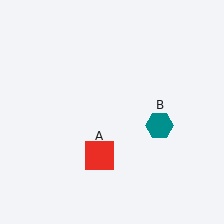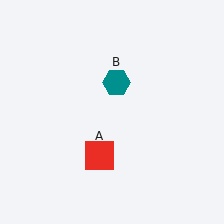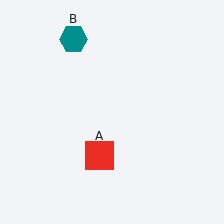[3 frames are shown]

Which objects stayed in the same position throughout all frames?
Red square (object A) remained stationary.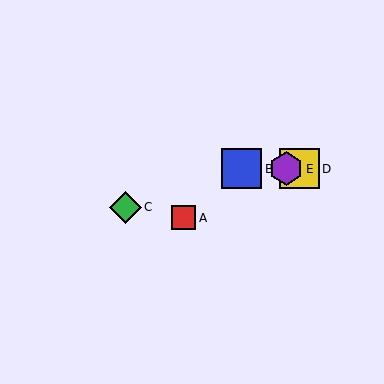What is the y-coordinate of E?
Object E is at y≈169.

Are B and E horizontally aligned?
Yes, both are at y≈169.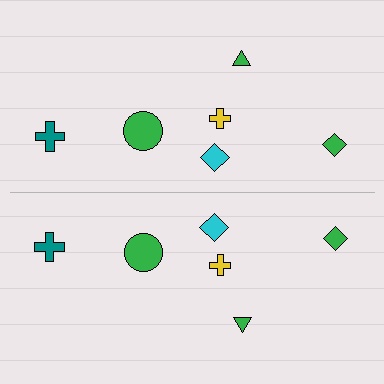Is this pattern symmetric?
Yes, this pattern has bilateral (reflection) symmetry.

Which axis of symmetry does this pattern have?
The pattern has a horizontal axis of symmetry running through the center of the image.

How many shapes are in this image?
There are 12 shapes in this image.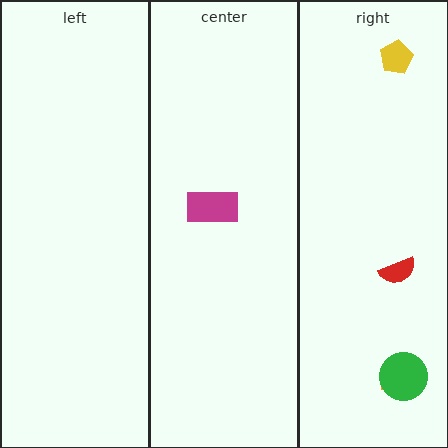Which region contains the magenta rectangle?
The center region.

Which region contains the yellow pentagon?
The right region.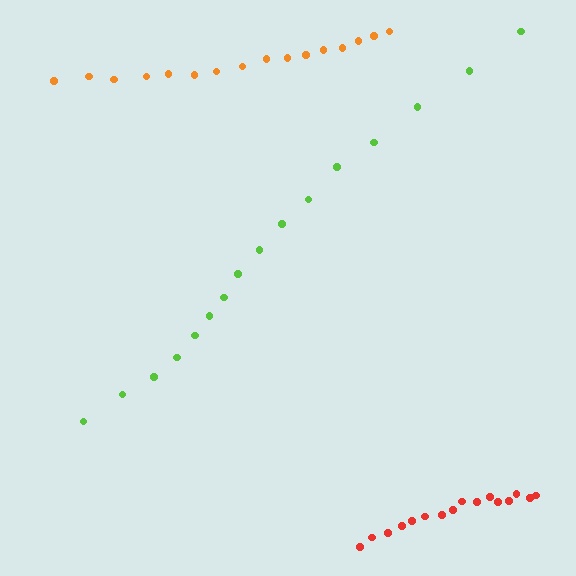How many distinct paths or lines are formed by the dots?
There are 3 distinct paths.